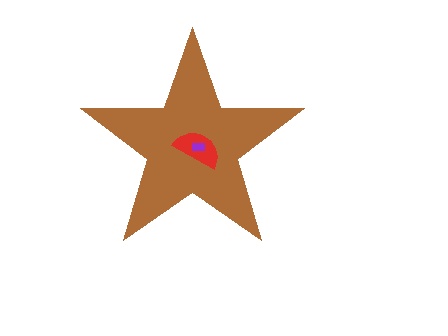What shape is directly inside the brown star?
The red semicircle.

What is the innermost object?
The purple rectangle.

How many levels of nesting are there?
3.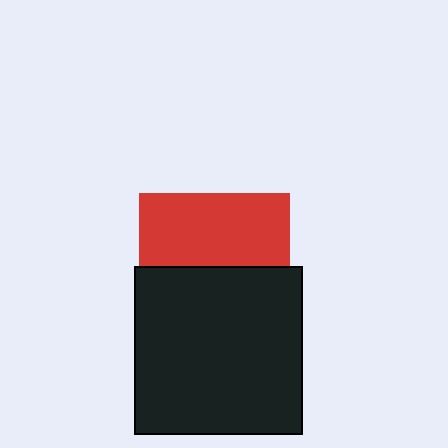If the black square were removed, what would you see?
You would see the complete red square.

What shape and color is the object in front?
The object in front is a black square.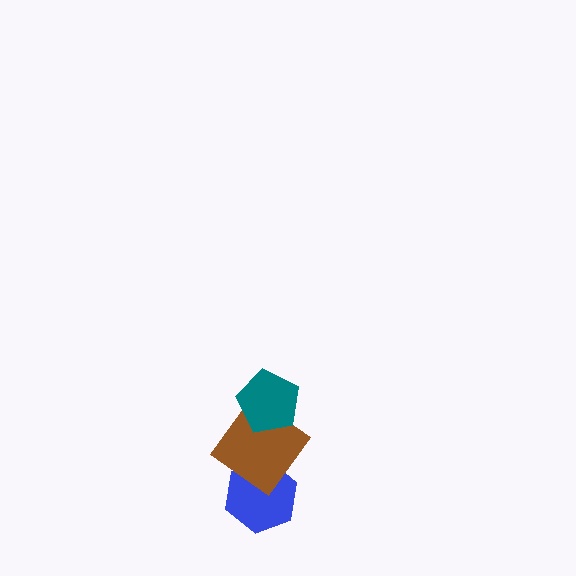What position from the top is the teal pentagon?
The teal pentagon is 1st from the top.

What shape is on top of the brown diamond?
The teal pentagon is on top of the brown diamond.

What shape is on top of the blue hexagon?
The brown diamond is on top of the blue hexagon.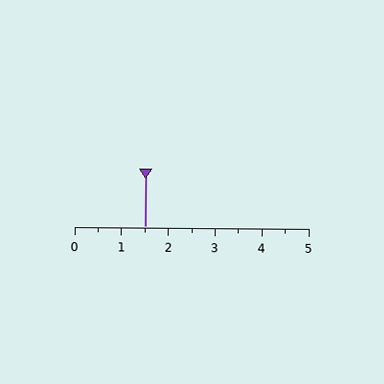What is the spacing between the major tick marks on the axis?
The major ticks are spaced 1 apart.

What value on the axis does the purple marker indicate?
The marker indicates approximately 1.5.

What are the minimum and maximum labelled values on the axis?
The axis runs from 0 to 5.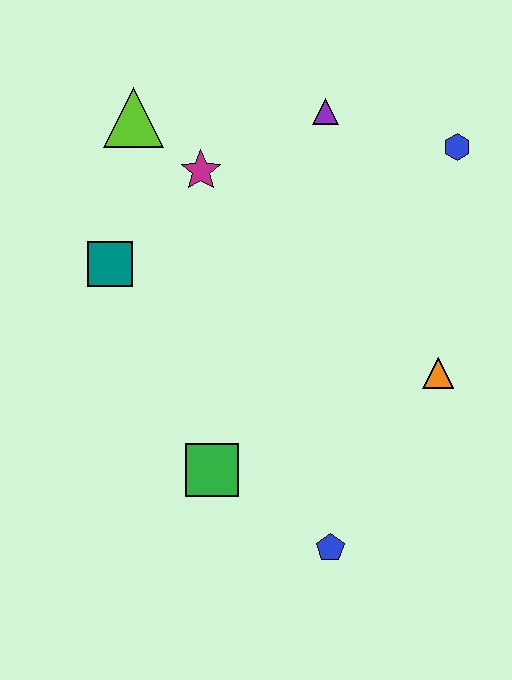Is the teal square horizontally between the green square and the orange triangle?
No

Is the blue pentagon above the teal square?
No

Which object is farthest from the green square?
The blue hexagon is farthest from the green square.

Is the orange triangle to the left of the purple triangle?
No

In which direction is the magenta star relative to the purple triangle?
The magenta star is to the left of the purple triangle.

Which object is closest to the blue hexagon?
The purple triangle is closest to the blue hexagon.